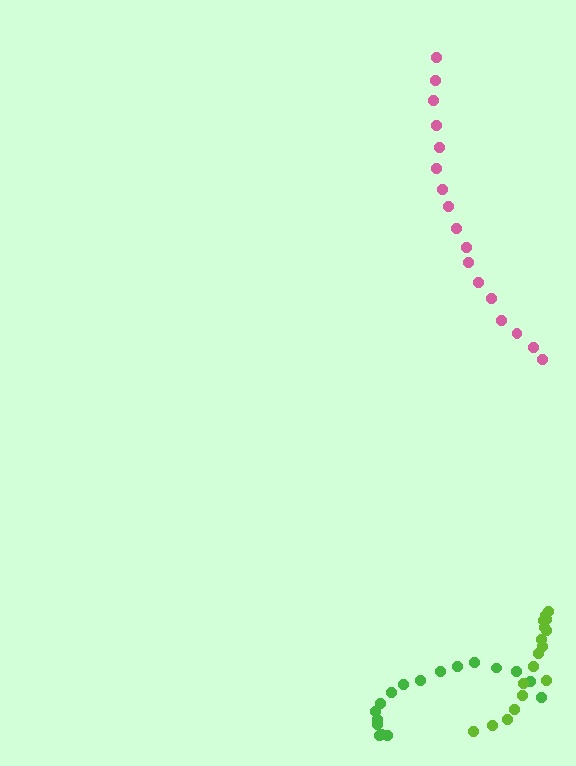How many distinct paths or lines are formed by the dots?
There are 3 distinct paths.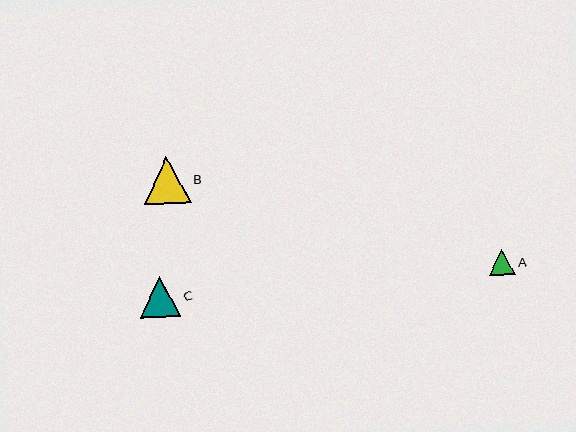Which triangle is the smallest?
Triangle A is the smallest with a size of approximately 26 pixels.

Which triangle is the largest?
Triangle B is the largest with a size of approximately 47 pixels.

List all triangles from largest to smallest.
From largest to smallest: B, C, A.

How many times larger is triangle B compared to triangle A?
Triangle B is approximately 1.8 times the size of triangle A.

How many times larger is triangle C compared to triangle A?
Triangle C is approximately 1.6 times the size of triangle A.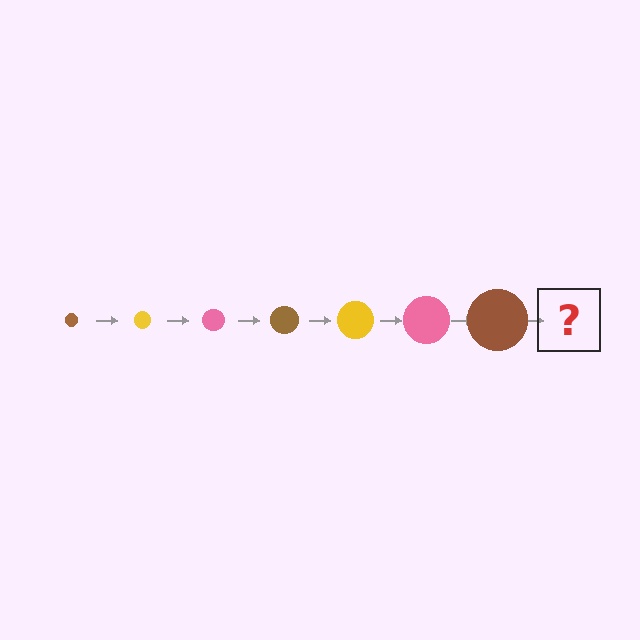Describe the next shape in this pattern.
It should be a yellow circle, larger than the previous one.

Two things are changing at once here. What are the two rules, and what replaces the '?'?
The two rules are that the circle grows larger each step and the color cycles through brown, yellow, and pink. The '?' should be a yellow circle, larger than the previous one.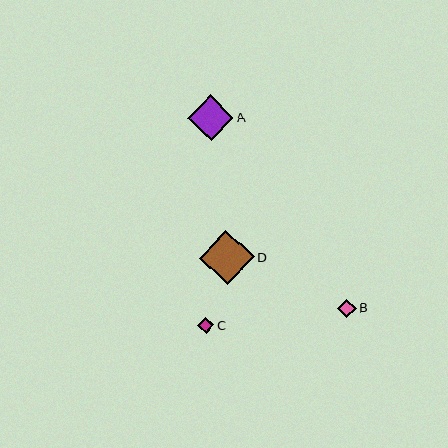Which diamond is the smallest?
Diamond C is the smallest with a size of approximately 16 pixels.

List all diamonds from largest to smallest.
From largest to smallest: D, A, B, C.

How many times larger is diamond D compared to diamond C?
Diamond D is approximately 3.4 times the size of diamond C.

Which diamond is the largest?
Diamond D is the largest with a size of approximately 54 pixels.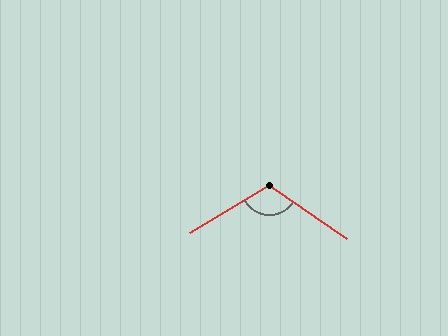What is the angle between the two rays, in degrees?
Approximately 115 degrees.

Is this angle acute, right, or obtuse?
It is obtuse.